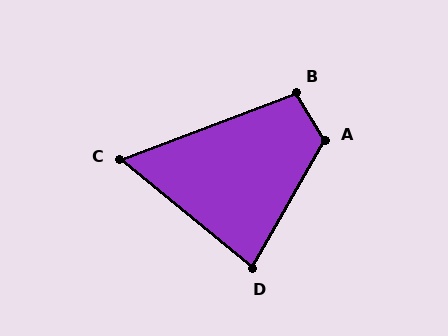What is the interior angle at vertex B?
Approximately 100 degrees (obtuse).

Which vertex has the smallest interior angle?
C, at approximately 60 degrees.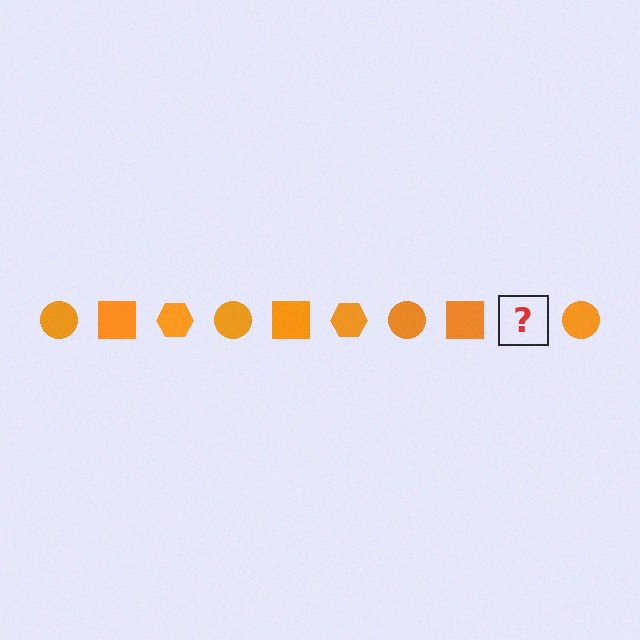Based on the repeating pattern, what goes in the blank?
The blank should be an orange hexagon.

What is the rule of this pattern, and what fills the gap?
The rule is that the pattern cycles through circle, square, hexagon shapes in orange. The gap should be filled with an orange hexagon.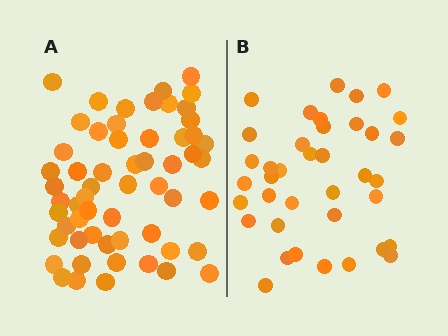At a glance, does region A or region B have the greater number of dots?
Region A (the left region) has more dots.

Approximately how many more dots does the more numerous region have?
Region A has approximately 20 more dots than region B.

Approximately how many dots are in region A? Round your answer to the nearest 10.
About 60 dots. (The exact count is 58, which rounds to 60.)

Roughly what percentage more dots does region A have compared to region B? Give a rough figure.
About 55% more.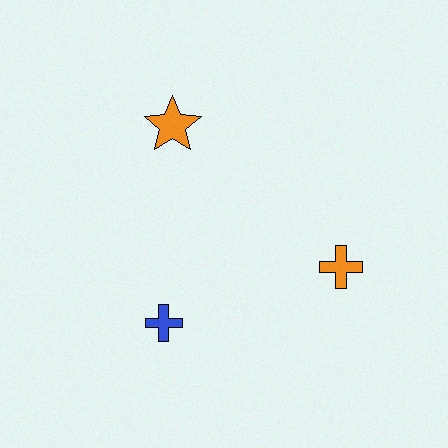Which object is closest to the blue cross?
The orange cross is closest to the blue cross.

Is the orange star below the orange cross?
No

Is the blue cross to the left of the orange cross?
Yes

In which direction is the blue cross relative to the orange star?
The blue cross is below the orange star.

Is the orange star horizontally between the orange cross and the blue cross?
Yes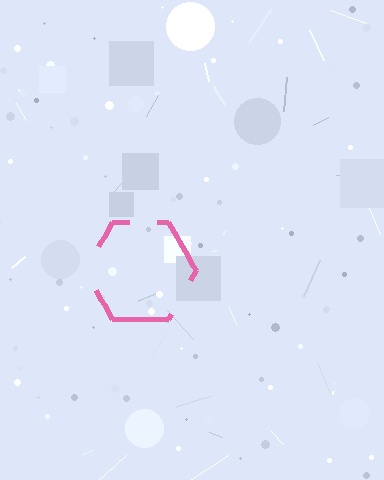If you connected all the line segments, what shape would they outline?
They would outline a hexagon.